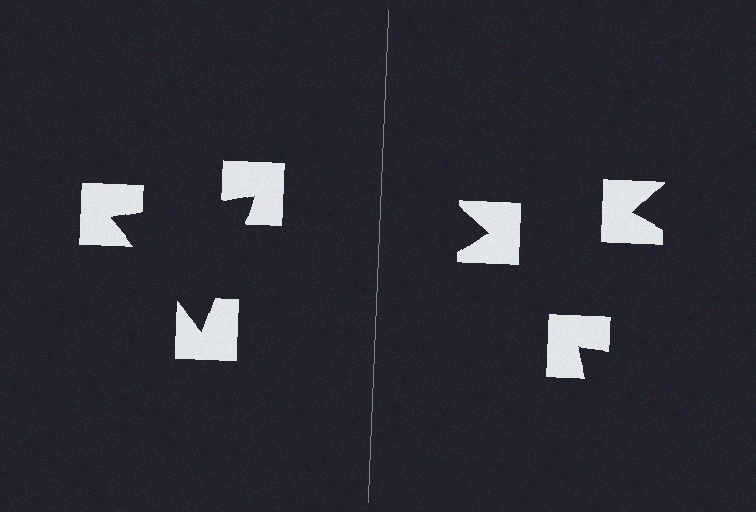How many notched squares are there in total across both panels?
6 — 3 on each side.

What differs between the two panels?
The notched squares are positioned identically on both sides; only the wedge orientations differ. On the left they align to a triangle; on the right they are misaligned.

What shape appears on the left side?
An illusory triangle.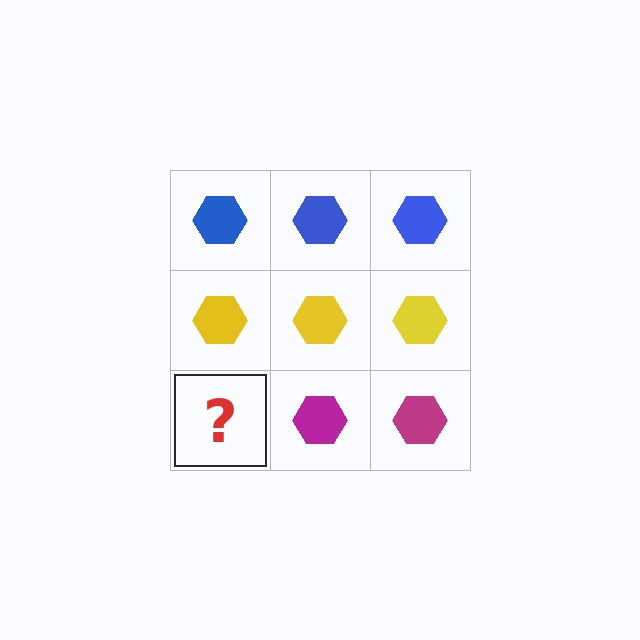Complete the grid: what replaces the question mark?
The question mark should be replaced with a magenta hexagon.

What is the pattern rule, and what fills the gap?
The rule is that each row has a consistent color. The gap should be filled with a magenta hexagon.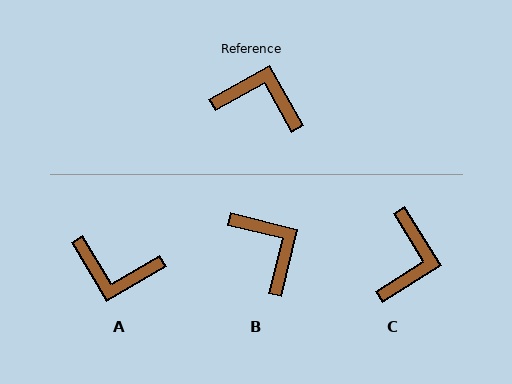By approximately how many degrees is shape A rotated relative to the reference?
Approximately 179 degrees clockwise.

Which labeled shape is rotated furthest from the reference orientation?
A, about 179 degrees away.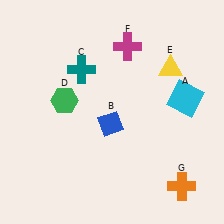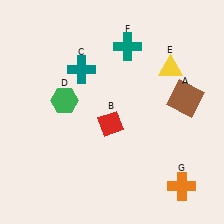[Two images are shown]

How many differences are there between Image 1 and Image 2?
There are 3 differences between the two images.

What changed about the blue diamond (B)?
In Image 1, B is blue. In Image 2, it changed to red.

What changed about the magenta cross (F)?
In Image 1, F is magenta. In Image 2, it changed to teal.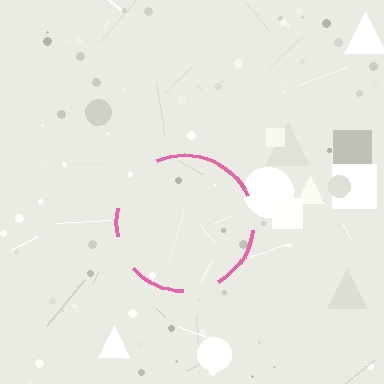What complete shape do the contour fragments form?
The contour fragments form a circle.